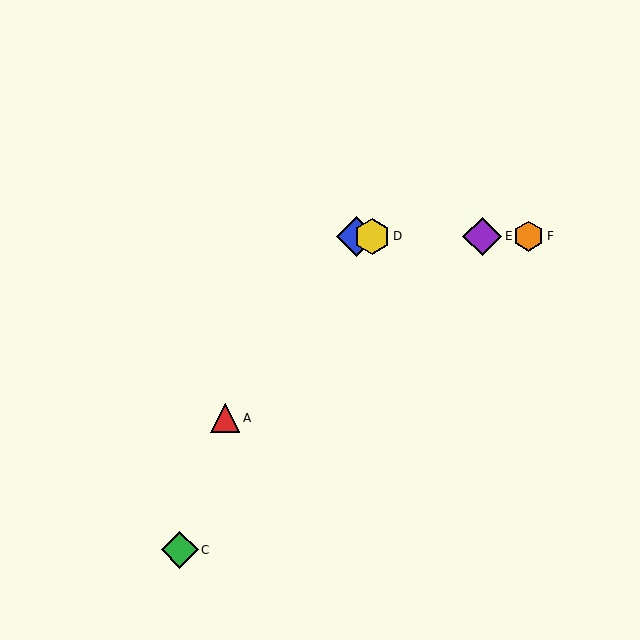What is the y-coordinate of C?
Object C is at y≈550.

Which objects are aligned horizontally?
Objects B, D, E, F are aligned horizontally.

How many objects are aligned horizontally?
4 objects (B, D, E, F) are aligned horizontally.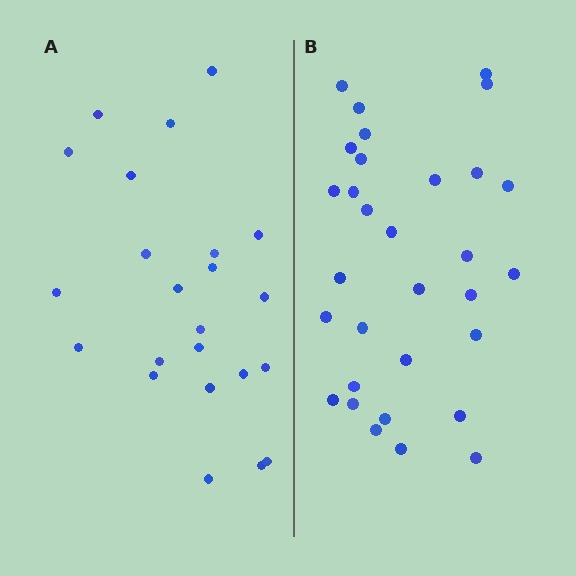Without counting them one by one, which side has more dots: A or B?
Region B (the right region) has more dots.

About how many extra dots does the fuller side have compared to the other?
Region B has roughly 8 or so more dots than region A.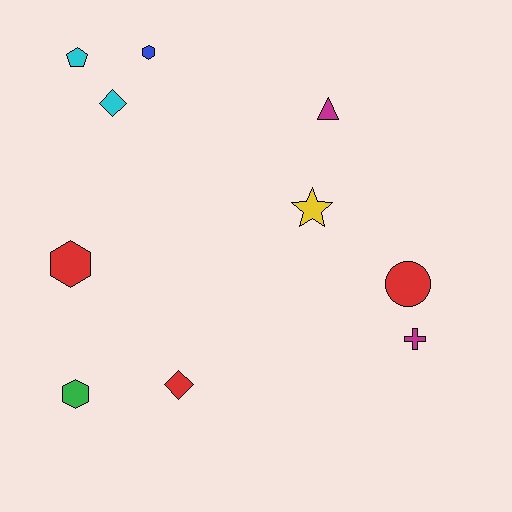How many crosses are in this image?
There is 1 cross.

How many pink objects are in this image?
There are no pink objects.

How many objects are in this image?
There are 10 objects.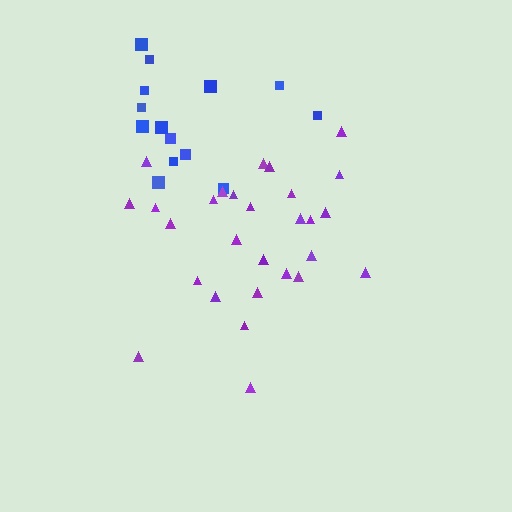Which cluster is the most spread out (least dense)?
Blue.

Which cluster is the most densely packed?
Purple.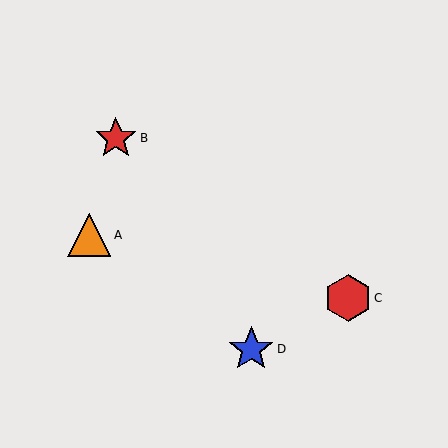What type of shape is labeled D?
Shape D is a blue star.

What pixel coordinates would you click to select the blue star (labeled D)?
Click at (251, 349) to select the blue star D.